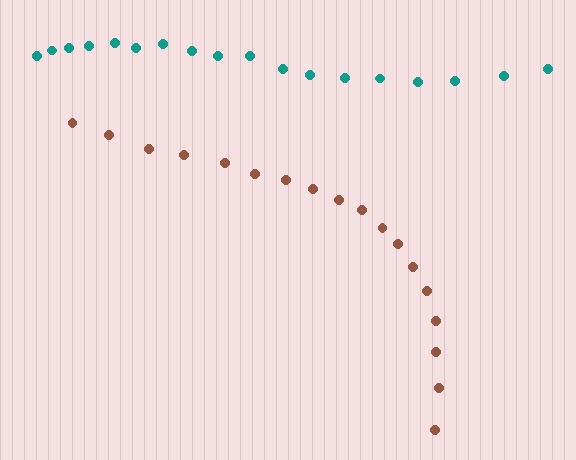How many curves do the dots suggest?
There are 2 distinct paths.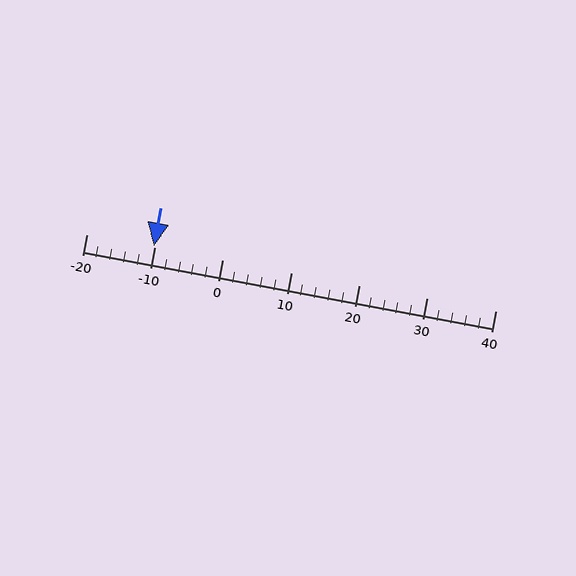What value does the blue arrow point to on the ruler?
The blue arrow points to approximately -10.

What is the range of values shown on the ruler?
The ruler shows values from -20 to 40.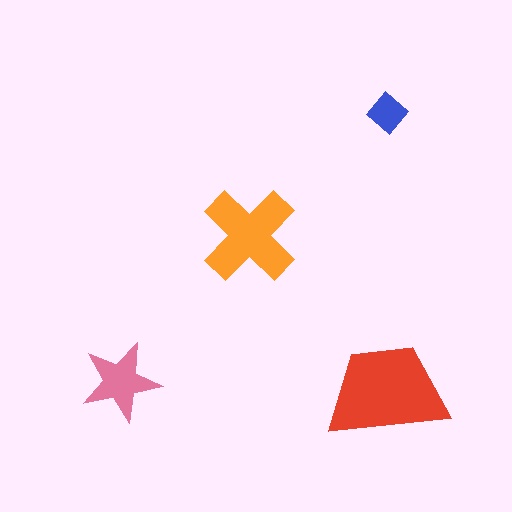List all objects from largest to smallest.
The red trapezoid, the orange cross, the pink star, the blue diamond.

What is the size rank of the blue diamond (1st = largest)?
4th.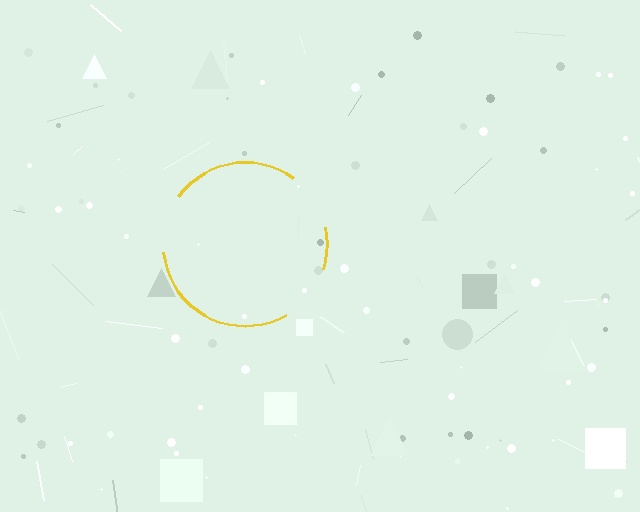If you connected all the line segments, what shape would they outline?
They would outline a circle.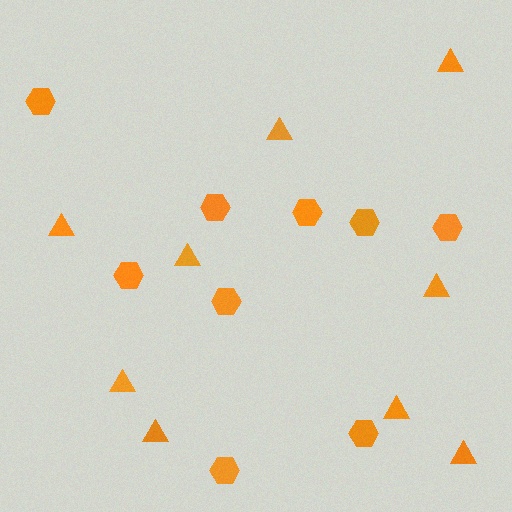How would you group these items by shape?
There are 2 groups: one group of triangles (9) and one group of hexagons (9).